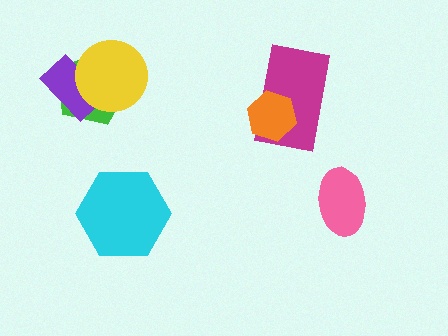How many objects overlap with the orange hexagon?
1 object overlaps with the orange hexagon.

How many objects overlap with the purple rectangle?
2 objects overlap with the purple rectangle.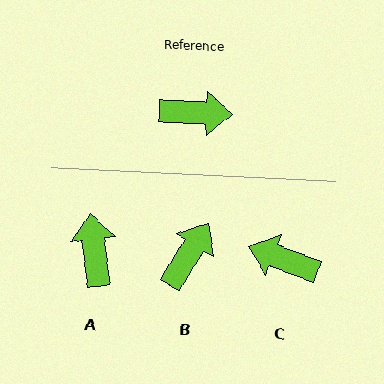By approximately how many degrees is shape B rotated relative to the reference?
Approximately 60 degrees counter-clockwise.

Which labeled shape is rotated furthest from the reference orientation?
C, about 162 degrees away.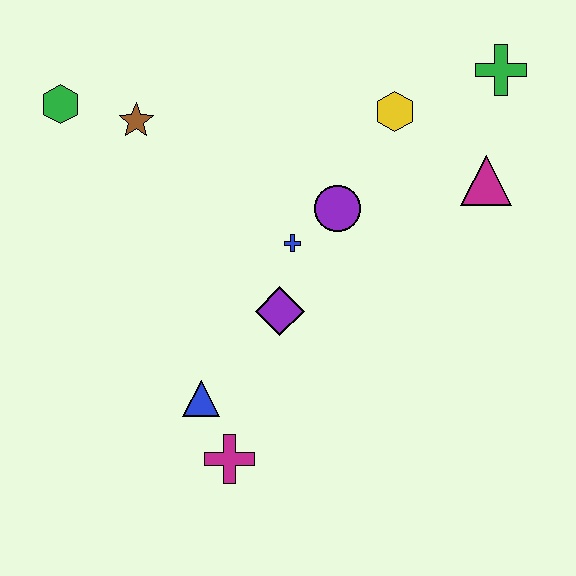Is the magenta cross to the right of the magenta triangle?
No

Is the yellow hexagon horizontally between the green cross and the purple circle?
Yes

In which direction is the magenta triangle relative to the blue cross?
The magenta triangle is to the right of the blue cross.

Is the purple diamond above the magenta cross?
Yes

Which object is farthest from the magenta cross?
The green cross is farthest from the magenta cross.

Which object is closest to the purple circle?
The blue cross is closest to the purple circle.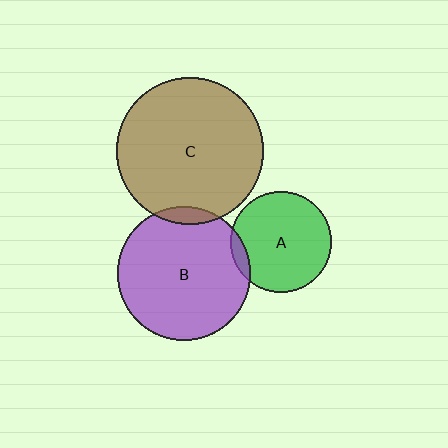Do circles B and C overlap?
Yes.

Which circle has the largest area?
Circle C (brown).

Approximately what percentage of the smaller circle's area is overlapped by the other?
Approximately 5%.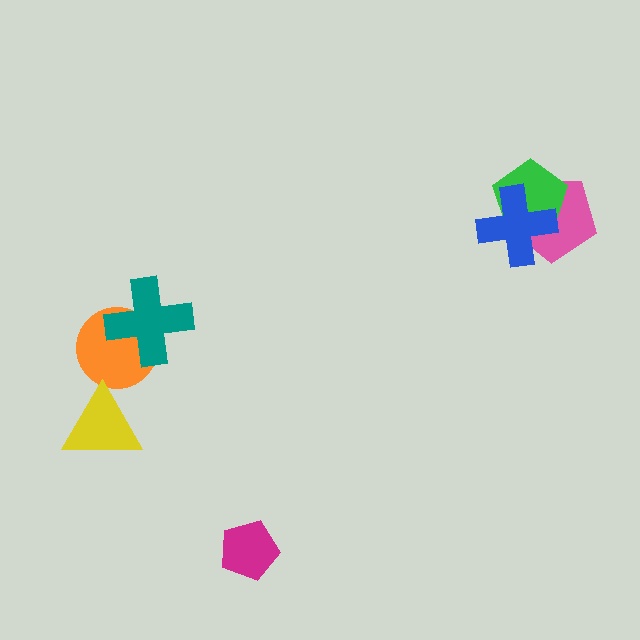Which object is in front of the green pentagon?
The blue cross is in front of the green pentagon.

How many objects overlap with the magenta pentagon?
0 objects overlap with the magenta pentagon.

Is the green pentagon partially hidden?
Yes, it is partially covered by another shape.